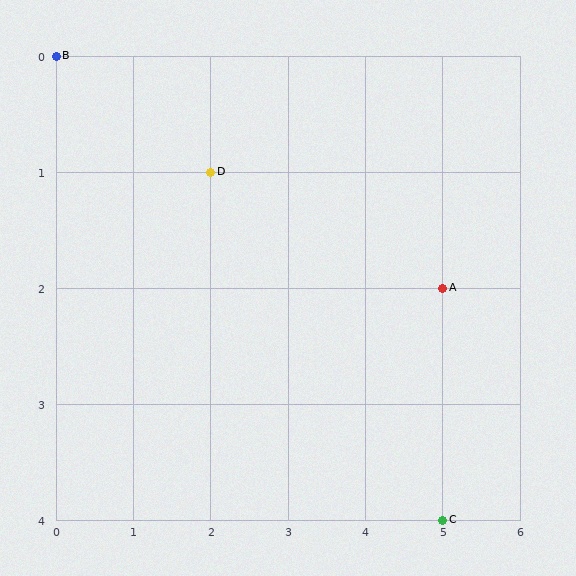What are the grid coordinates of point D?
Point D is at grid coordinates (2, 1).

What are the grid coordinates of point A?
Point A is at grid coordinates (5, 2).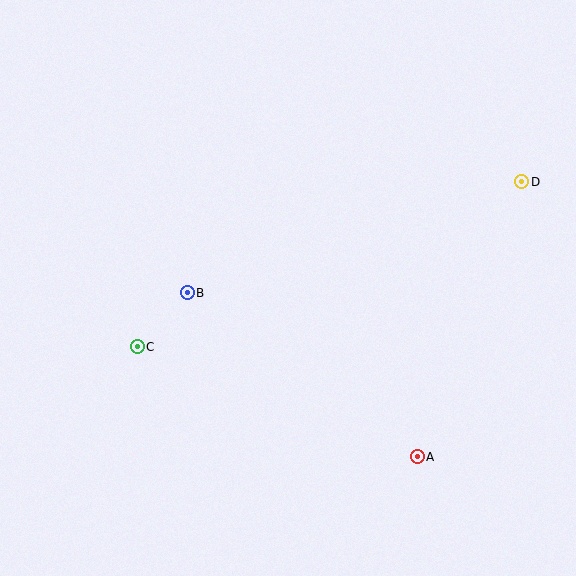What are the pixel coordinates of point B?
Point B is at (187, 293).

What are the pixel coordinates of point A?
Point A is at (417, 457).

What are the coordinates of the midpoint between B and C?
The midpoint between B and C is at (162, 320).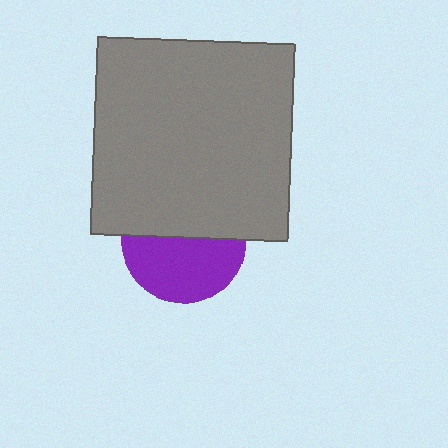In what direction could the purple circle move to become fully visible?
The purple circle could move down. That would shift it out from behind the gray square entirely.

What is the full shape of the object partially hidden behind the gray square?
The partially hidden object is a purple circle.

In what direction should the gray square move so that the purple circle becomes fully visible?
The gray square should move up. That is the shortest direction to clear the overlap and leave the purple circle fully visible.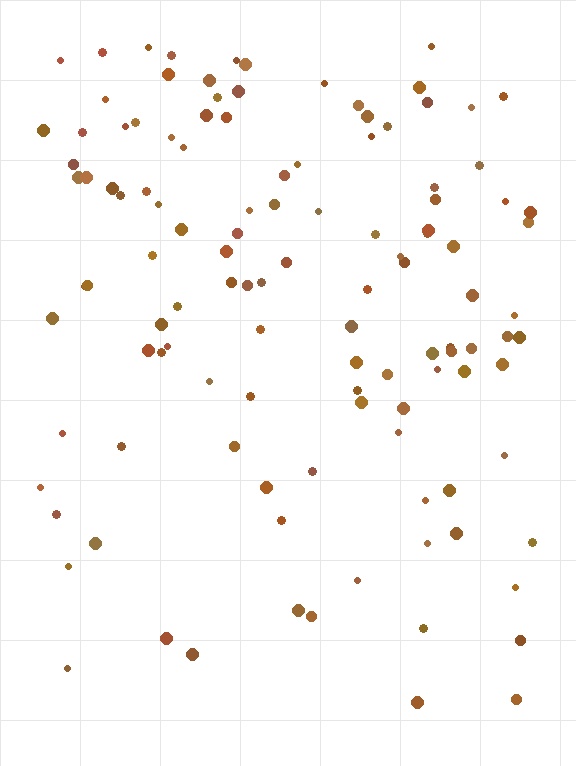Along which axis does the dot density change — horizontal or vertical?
Vertical.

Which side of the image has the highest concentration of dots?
The top.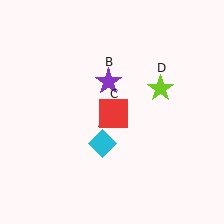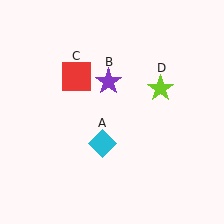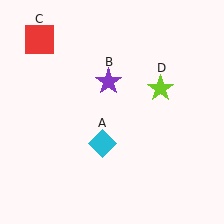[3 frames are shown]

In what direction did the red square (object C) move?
The red square (object C) moved up and to the left.